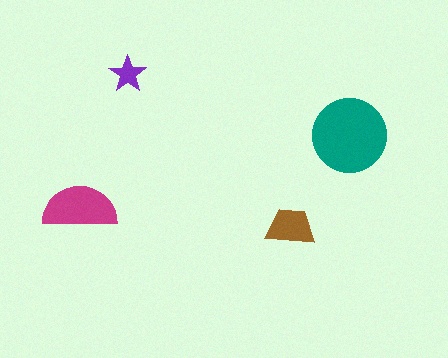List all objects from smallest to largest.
The purple star, the brown trapezoid, the magenta semicircle, the teal circle.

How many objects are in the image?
There are 4 objects in the image.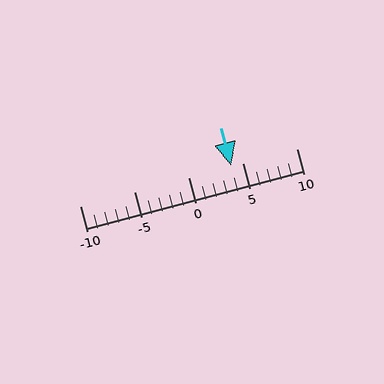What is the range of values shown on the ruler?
The ruler shows values from -10 to 10.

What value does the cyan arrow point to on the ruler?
The cyan arrow points to approximately 4.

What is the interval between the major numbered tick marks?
The major tick marks are spaced 5 units apart.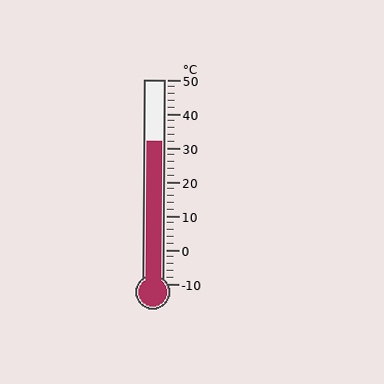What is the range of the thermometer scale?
The thermometer scale ranges from -10°C to 50°C.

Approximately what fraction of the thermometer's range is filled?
The thermometer is filled to approximately 70% of its range.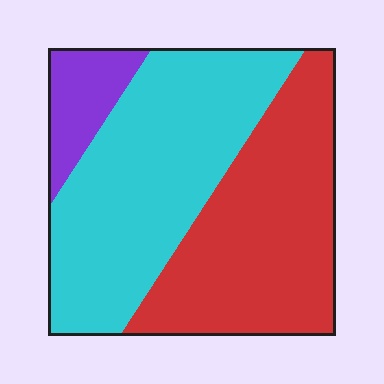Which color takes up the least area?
Purple, at roughly 10%.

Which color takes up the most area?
Cyan, at roughly 45%.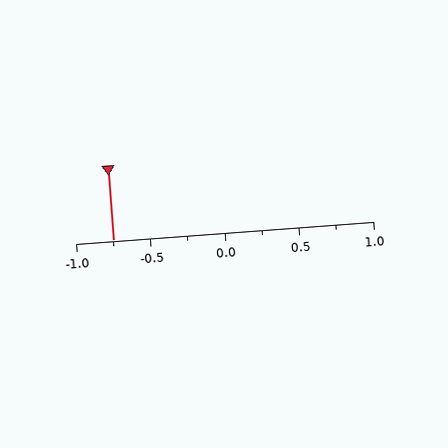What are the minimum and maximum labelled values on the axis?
The axis runs from -1.0 to 1.0.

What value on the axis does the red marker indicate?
The marker indicates approximately -0.75.